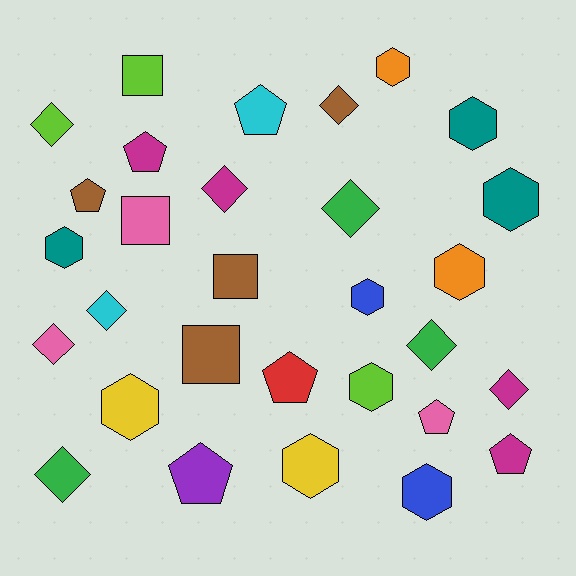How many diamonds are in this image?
There are 9 diamonds.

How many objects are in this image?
There are 30 objects.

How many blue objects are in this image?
There are 2 blue objects.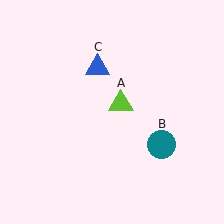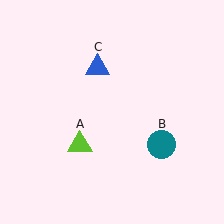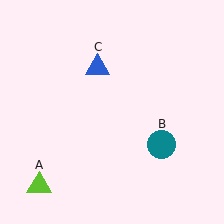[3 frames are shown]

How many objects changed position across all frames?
1 object changed position: lime triangle (object A).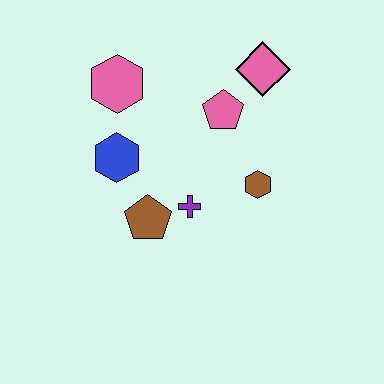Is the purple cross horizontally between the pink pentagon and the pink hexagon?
Yes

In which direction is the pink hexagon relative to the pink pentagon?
The pink hexagon is to the left of the pink pentagon.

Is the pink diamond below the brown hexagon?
No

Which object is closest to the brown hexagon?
The purple cross is closest to the brown hexagon.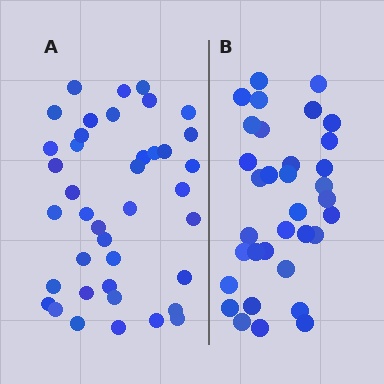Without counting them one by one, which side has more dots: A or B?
Region A (the left region) has more dots.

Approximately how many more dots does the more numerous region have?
Region A has about 6 more dots than region B.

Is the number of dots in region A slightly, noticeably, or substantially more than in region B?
Region A has only slightly more — the two regions are fairly close. The ratio is roughly 1.2 to 1.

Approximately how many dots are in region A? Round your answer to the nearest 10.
About 40 dots.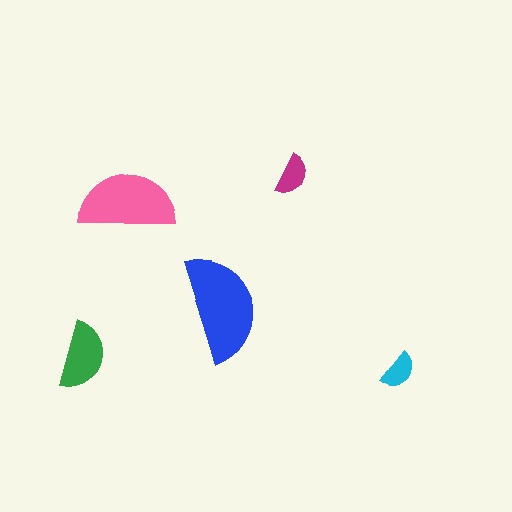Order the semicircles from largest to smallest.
the blue one, the pink one, the green one, the magenta one, the cyan one.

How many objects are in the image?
There are 5 objects in the image.